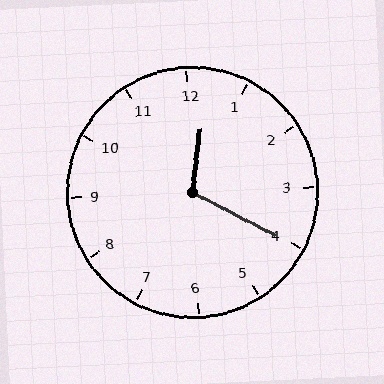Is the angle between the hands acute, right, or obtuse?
It is obtuse.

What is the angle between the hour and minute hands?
Approximately 110 degrees.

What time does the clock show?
12:20.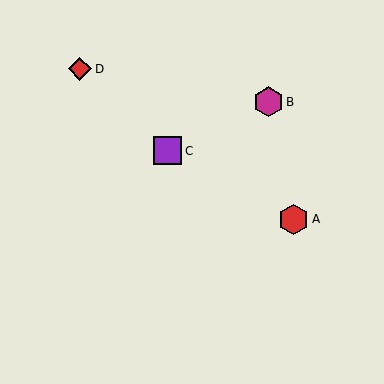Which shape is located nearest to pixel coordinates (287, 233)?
The red hexagon (labeled A) at (294, 219) is nearest to that location.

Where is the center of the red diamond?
The center of the red diamond is at (80, 69).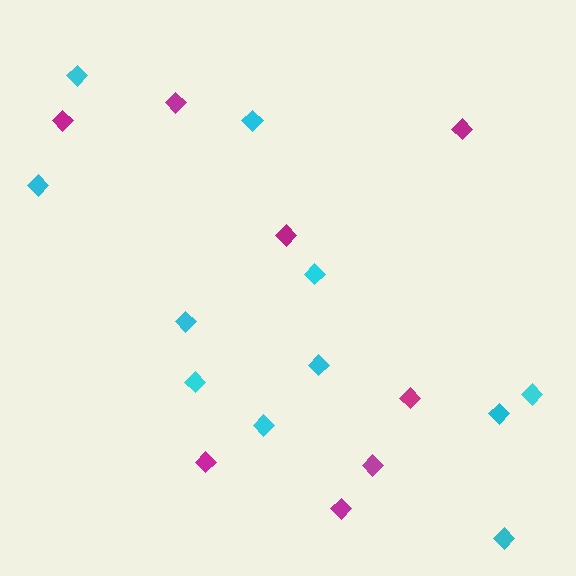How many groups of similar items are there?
There are 2 groups: one group of cyan diamonds (11) and one group of magenta diamonds (8).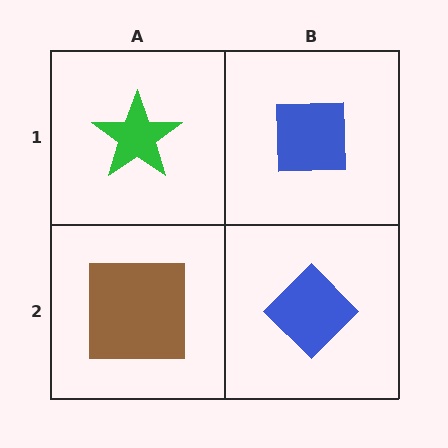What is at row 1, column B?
A blue square.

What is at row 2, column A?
A brown square.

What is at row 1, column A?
A green star.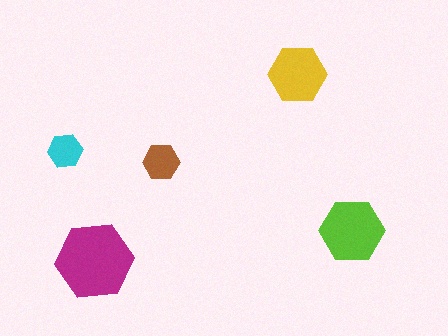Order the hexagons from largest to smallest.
the magenta one, the lime one, the yellow one, the brown one, the cyan one.